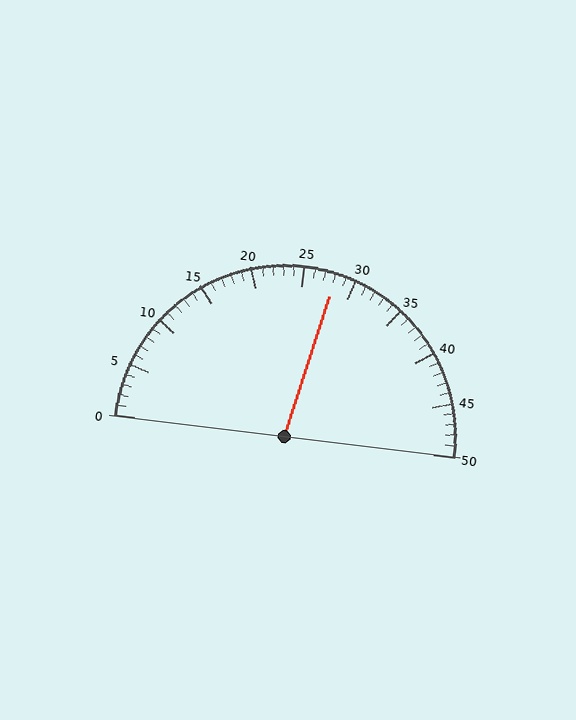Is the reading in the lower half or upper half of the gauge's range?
The reading is in the upper half of the range (0 to 50).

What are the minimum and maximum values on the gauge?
The gauge ranges from 0 to 50.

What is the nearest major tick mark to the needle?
The nearest major tick mark is 30.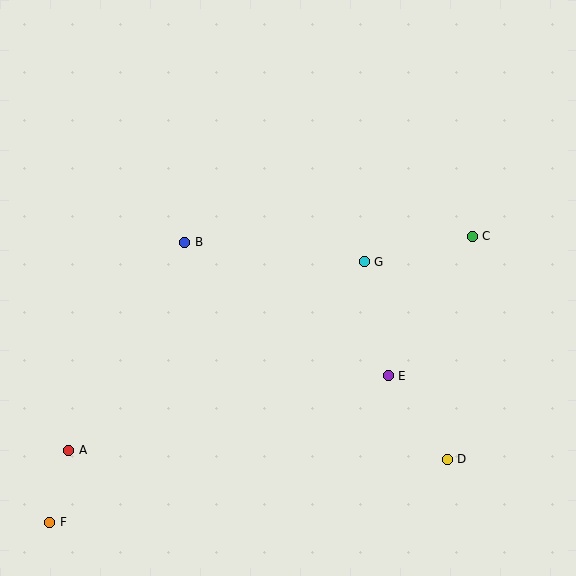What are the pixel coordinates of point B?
Point B is at (185, 242).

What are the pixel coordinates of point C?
Point C is at (472, 236).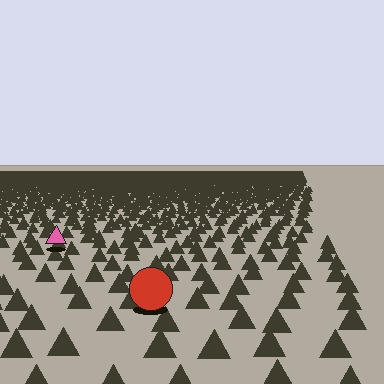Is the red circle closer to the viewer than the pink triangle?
Yes. The red circle is closer — you can tell from the texture gradient: the ground texture is coarser near it.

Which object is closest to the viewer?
The red circle is closest. The texture marks near it are larger and more spread out.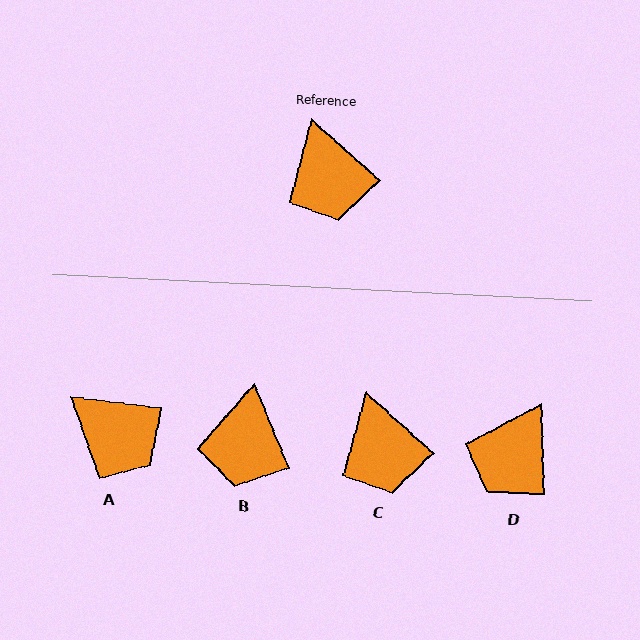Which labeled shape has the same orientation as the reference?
C.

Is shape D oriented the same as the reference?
No, it is off by about 47 degrees.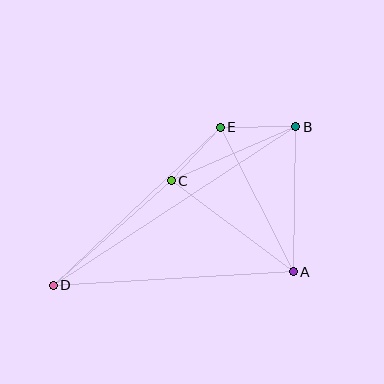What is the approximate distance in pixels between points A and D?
The distance between A and D is approximately 241 pixels.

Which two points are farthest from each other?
Points B and D are farthest from each other.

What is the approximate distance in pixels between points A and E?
The distance between A and E is approximately 162 pixels.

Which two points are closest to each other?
Points C and E are closest to each other.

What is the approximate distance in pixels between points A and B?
The distance between A and B is approximately 145 pixels.